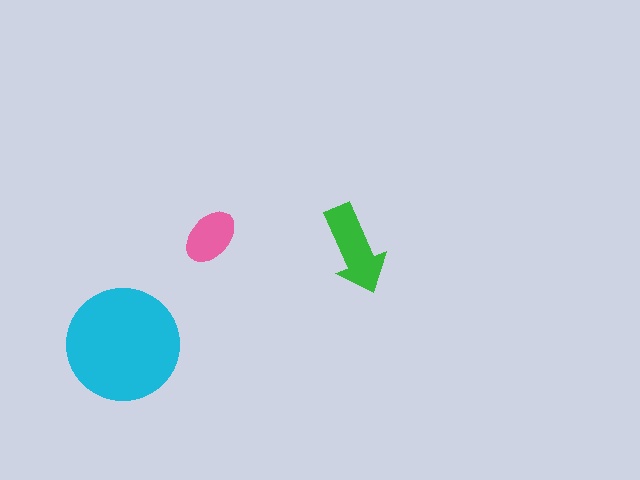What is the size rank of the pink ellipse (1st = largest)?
3rd.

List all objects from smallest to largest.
The pink ellipse, the green arrow, the cyan circle.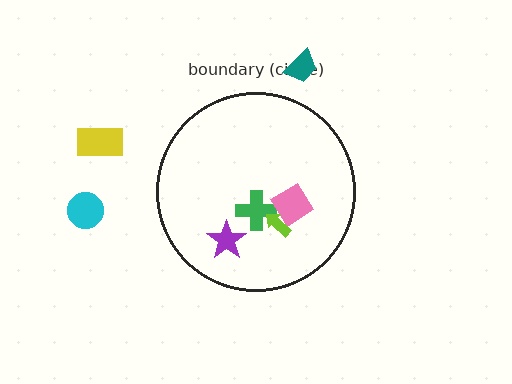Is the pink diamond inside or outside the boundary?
Inside.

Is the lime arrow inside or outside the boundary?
Inside.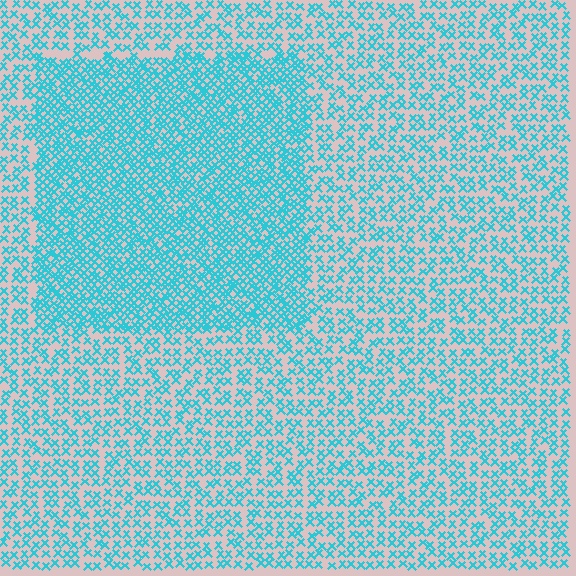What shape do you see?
I see a rectangle.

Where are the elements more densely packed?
The elements are more densely packed inside the rectangle boundary.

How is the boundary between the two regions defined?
The boundary is defined by a change in element density (approximately 1.9x ratio). All elements are the same color, size, and shape.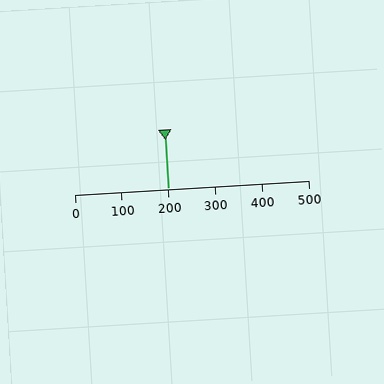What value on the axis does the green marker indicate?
The marker indicates approximately 200.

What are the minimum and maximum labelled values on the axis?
The axis runs from 0 to 500.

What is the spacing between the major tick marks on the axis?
The major ticks are spaced 100 apart.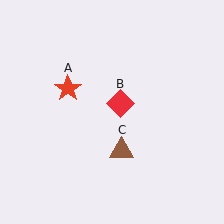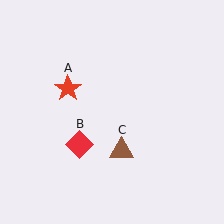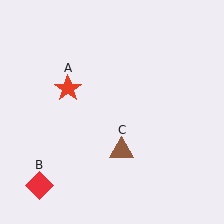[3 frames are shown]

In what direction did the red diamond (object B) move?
The red diamond (object B) moved down and to the left.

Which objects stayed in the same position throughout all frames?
Red star (object A) and brown triangle (object C) remained stationary.